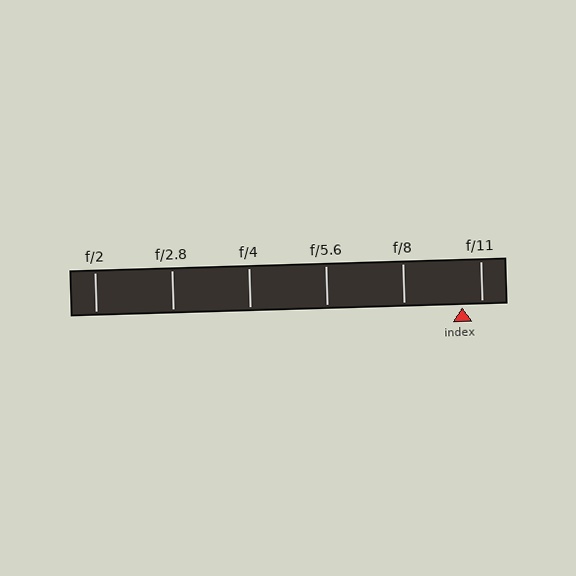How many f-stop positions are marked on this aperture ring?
There are 6 f-stop positions marked.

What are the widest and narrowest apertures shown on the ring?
The widest aperture shown is f/2 and the narrowest is f/11.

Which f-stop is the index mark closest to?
The index mark is closest to f/11.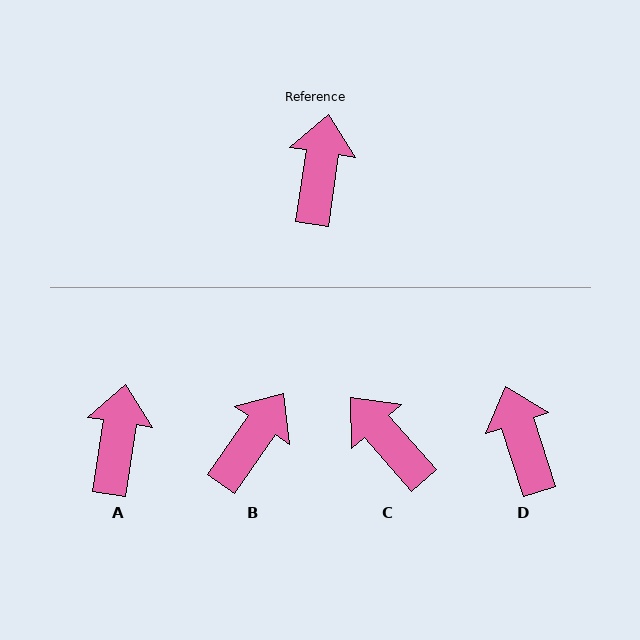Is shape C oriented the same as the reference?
No, it is off by about 50 degrees.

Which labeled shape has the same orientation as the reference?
A.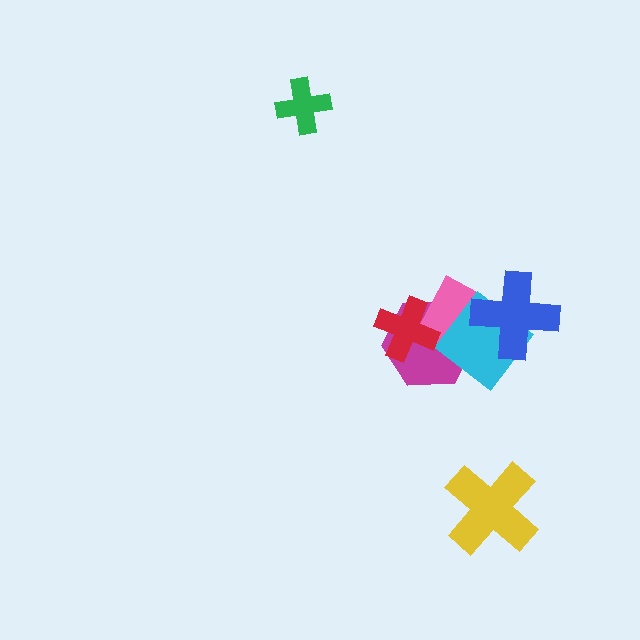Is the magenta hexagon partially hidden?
Yes, it is partially covered by another shape.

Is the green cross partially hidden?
No, no other shape covers it.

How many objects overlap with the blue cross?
2 objects overlap with the blue cross.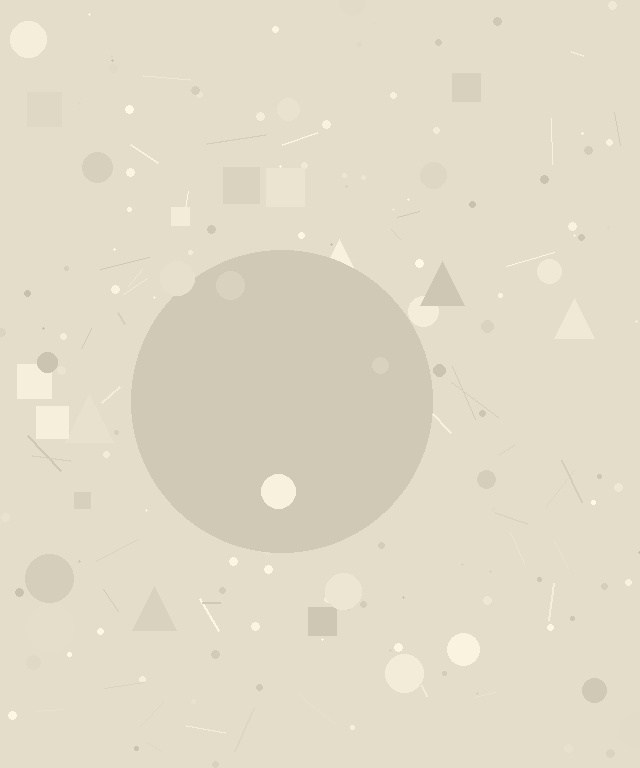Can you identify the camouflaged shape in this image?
The camouflaged shape is a circle.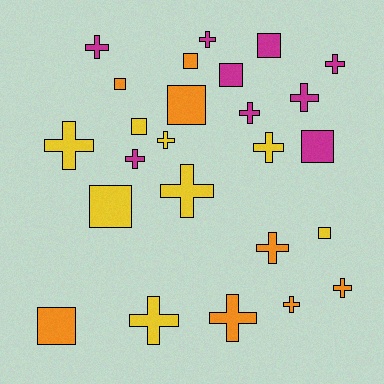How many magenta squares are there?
There are 3 magenta squares.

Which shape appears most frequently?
Cross, with 15 objects.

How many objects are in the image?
There are 25 objects.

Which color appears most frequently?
Magenta, with 9 objects.